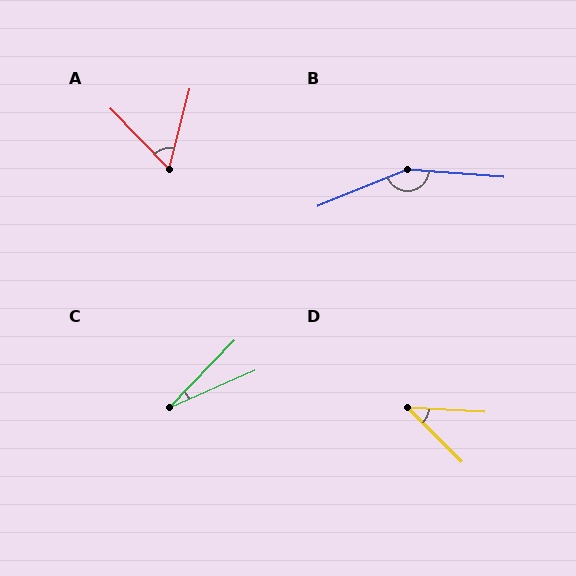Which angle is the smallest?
C, at approximately 22 degrees.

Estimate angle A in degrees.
Approximately 58 degrees.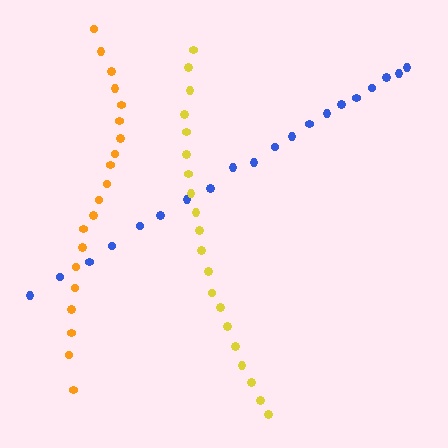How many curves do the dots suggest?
There are 3 distinct paths.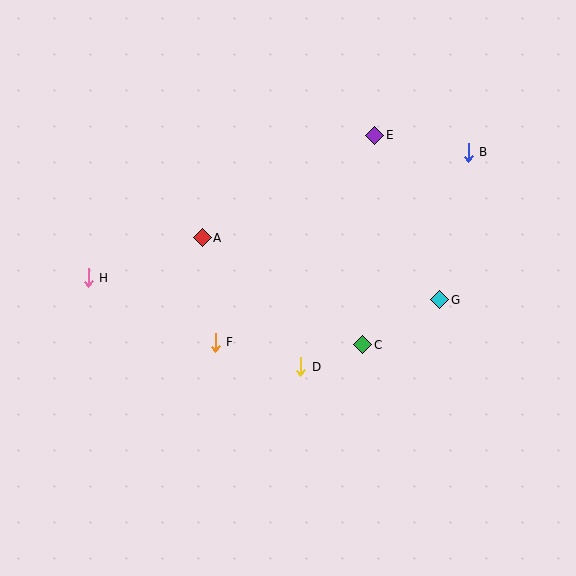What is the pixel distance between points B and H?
The distance between B and H is 400 pixels.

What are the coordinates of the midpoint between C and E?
The midpoint between C and E is at (369, 240).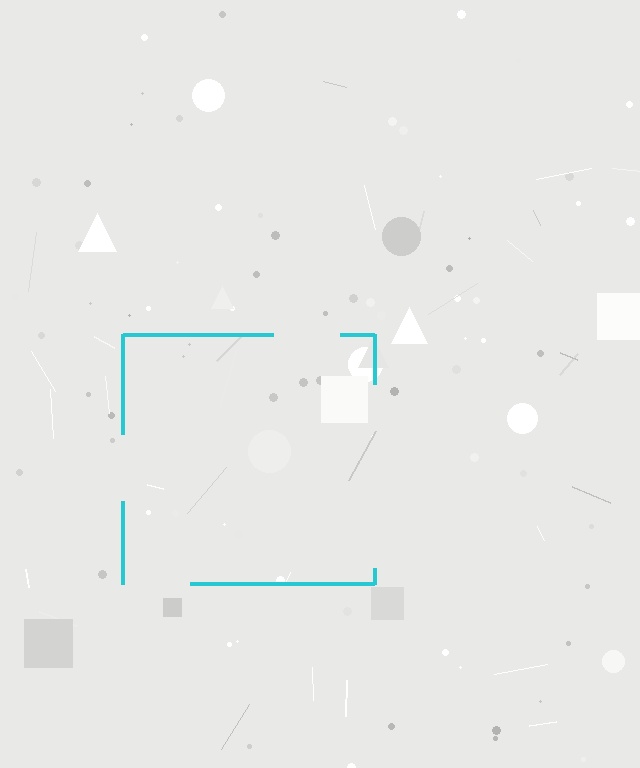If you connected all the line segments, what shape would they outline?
They would outline a square.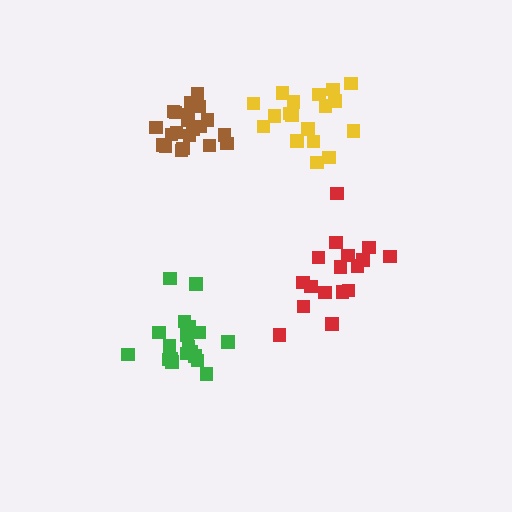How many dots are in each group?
Group 1: 19 dots, Group 2: 21 dots, Group 3: 19 dots, Group 4: 17 dots (76 total).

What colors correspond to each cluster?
The clusters are colored: green, brown, yellow, red.